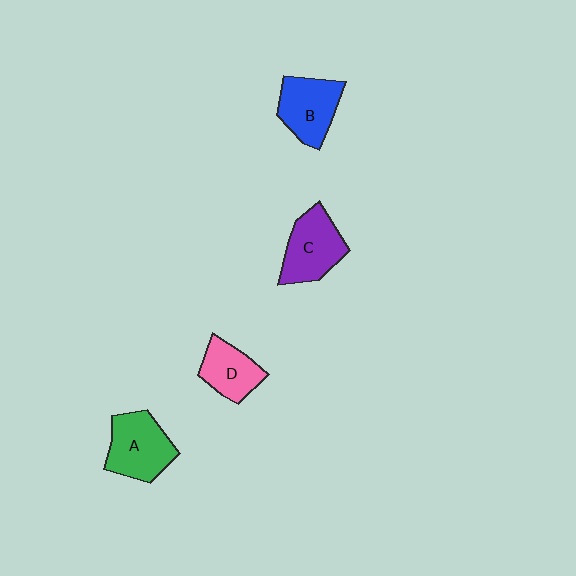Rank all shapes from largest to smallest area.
From largest to smallest: A (green), C (purple), B (blue), D (pink).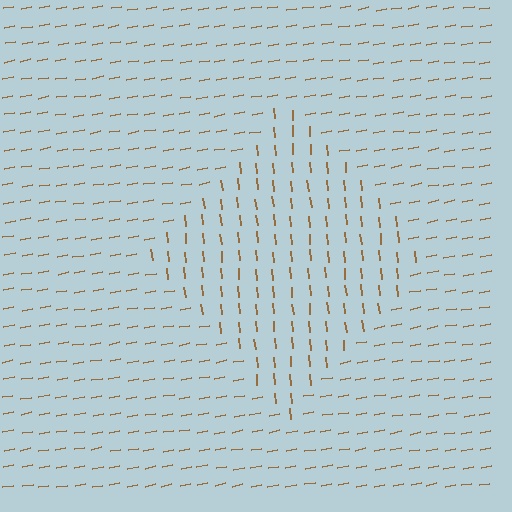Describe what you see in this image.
The image is filled with small brown line segments. A diamond region in the image has lines oriented differently from the surrounding lines, creating a visible texture boundary.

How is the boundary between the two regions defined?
The boundary is defined purely by a change in line orientation (approximately 85 degrees difference). All lines are the same color and thickness.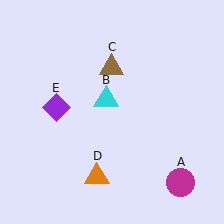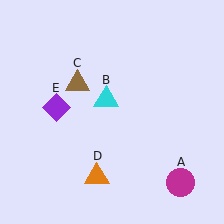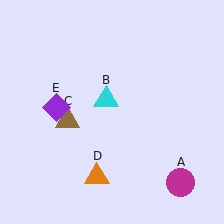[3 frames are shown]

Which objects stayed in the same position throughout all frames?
Magenta circle (object A) and cyan triangle (object B) and orange triangle (object D) and purple diamond (object E) remained stationary.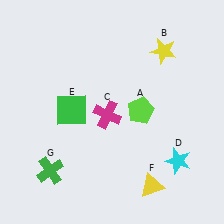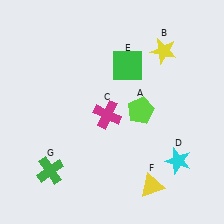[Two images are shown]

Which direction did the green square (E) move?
The green square (E) moved right.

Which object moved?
The green square (E) moved right.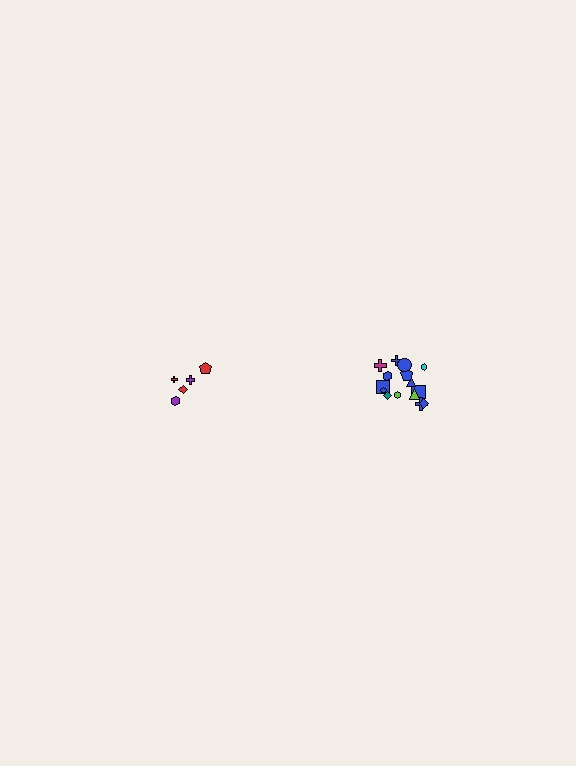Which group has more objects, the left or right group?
The right group.